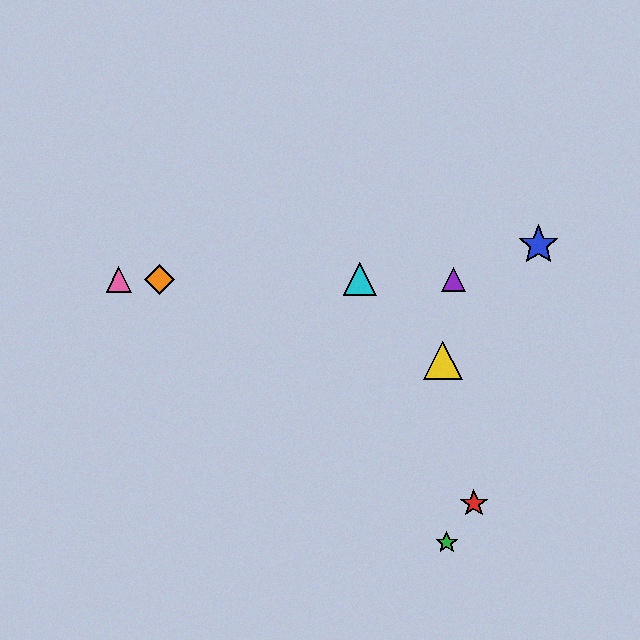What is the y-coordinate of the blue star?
The blue star is at y≈245.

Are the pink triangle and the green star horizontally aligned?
No, the pink triangle is at y≈279 and the green star is at y≈543.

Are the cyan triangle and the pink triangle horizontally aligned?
Yes, both are at y≈279.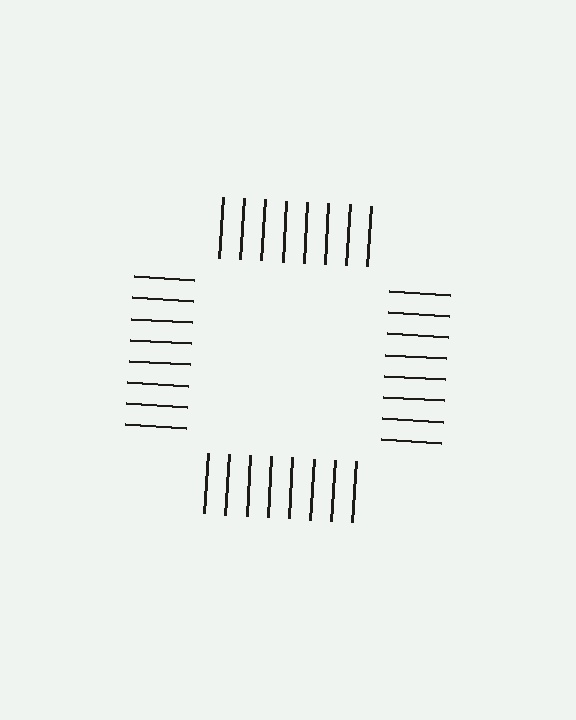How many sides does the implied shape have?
4 sides — the line-ends trace a square.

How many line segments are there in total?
32 — 8 along each of the 4 edges.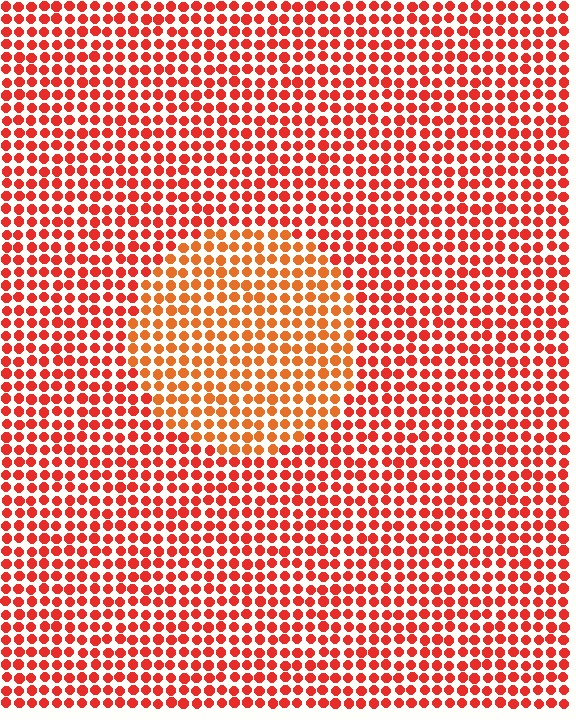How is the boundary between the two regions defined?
The boundary is defined purely by a slight shift in hue (about 22 degrees). Spacing, size, and orientation are identical on both sides.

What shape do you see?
I see a circle.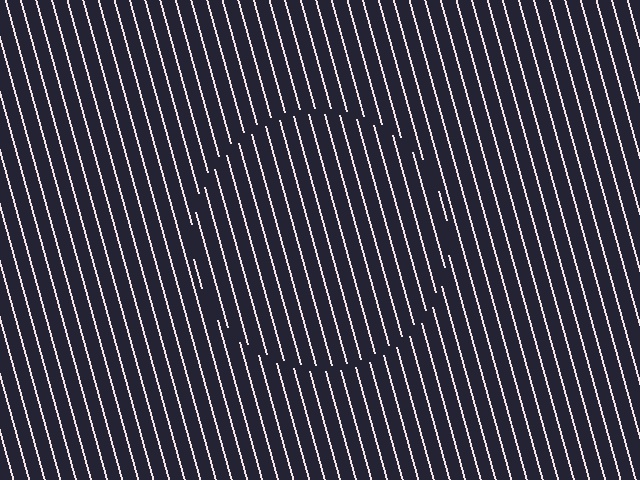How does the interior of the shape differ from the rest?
The interior of the shape contains the same grating, shifted by half a period — the contour is defined by the phase discontinuity where line-ends from the inner and outer gratings abut.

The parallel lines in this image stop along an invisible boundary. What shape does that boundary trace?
An illusory circle. The interior of the shape contains the same grating, shifted by half a period — the contour is defined by the phase discontinuity where line-ends from the inner and outer gratings abut.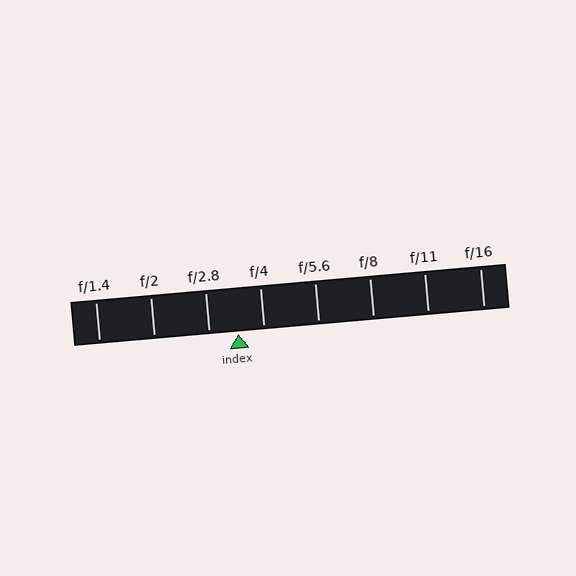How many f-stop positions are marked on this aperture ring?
There are 8 f-stop positions marked.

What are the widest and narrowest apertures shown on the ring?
The widest aperture shown is f/1.4 and the narrowest is f/16.